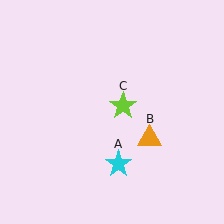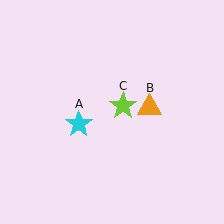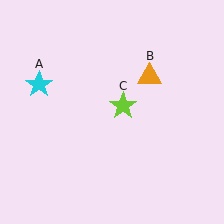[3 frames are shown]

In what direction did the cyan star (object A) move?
The cyan star (object A) moved up and to the left.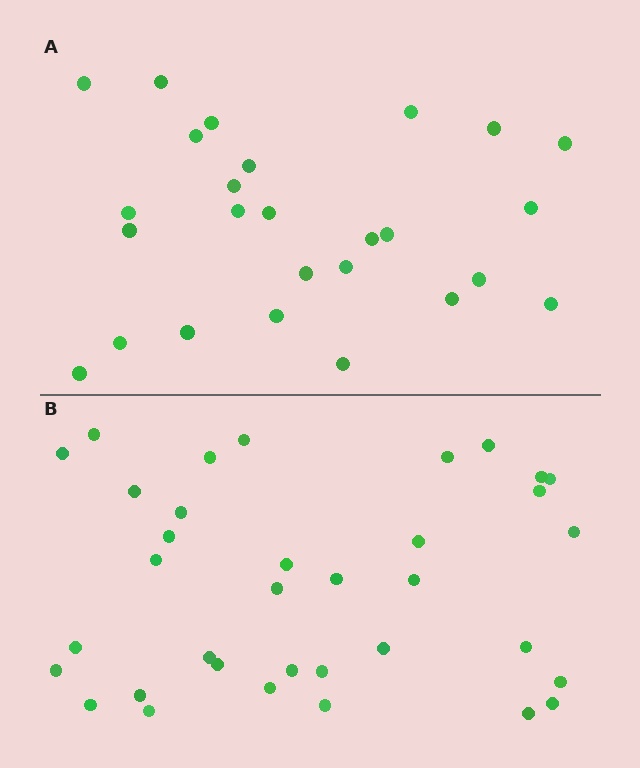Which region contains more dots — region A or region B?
Region B (the bottom region) has more dots.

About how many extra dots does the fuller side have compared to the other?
Region B has roughly 8 or so more dots than region A.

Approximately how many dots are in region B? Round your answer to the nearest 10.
About 40 dots. (The exact count is 35, which rounds to 40.)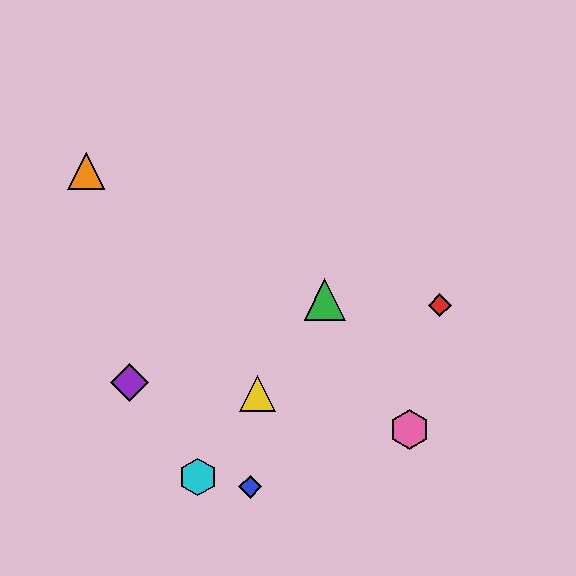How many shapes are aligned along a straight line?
3 shapes (the green triangle, the yellow triangle, the cyan hexagon) are aligned along a straight line.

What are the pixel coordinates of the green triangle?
The green triangle is at (325, 299).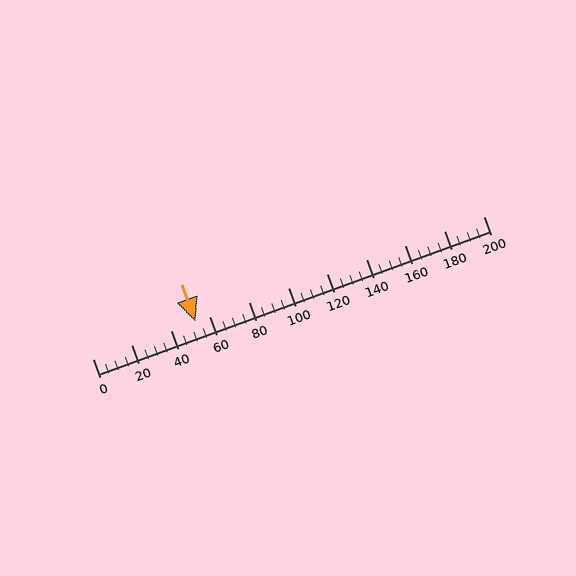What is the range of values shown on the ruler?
The ruler shows values from 0 to 200.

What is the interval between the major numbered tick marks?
The major tick marks are spaced 20 units apart.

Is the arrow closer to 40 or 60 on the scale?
The arrow is closer to 60.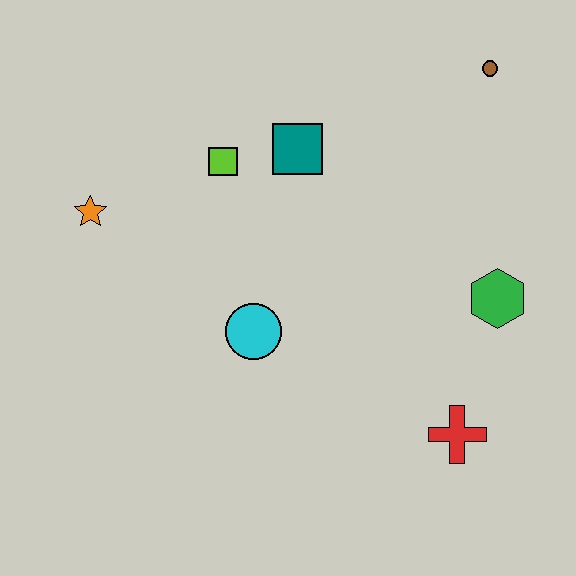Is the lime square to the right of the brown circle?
No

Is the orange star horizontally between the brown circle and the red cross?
No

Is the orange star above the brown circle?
No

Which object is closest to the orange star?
The lime square is closest to the orange star.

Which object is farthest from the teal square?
The red cross is farthest from the teal square.